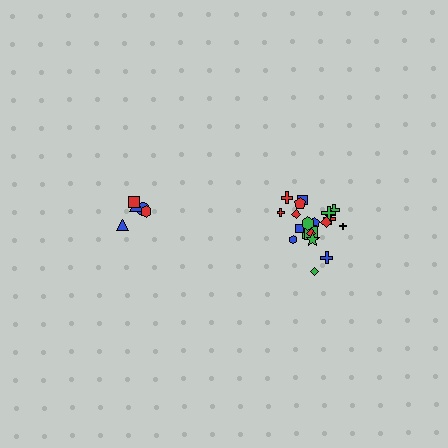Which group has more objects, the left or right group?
The right group.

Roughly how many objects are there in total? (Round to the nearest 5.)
Roughly 25 objects in total.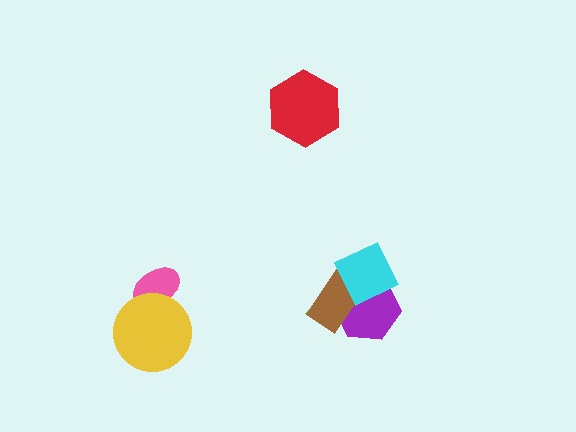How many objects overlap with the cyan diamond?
3 objects overlap with the cyan diamond.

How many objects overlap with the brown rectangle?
3 objects overlap with the brown rectangle.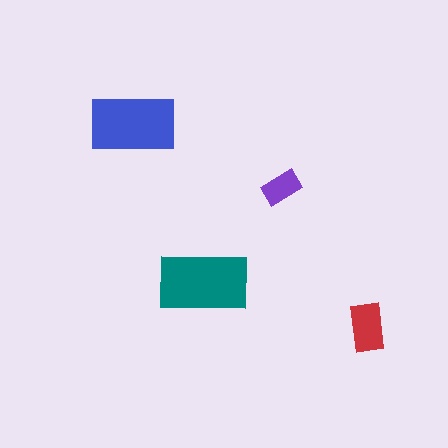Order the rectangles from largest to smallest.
the teal one, the blue one, the red one, the purple one.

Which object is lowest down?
The red rectangle is bottommost.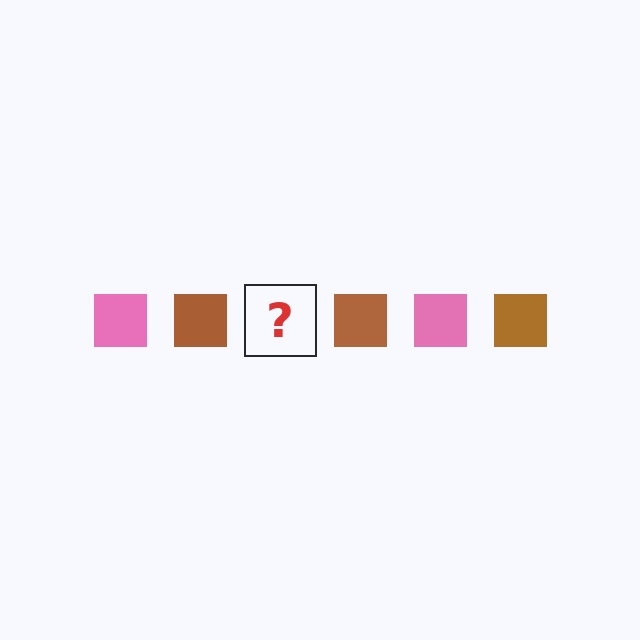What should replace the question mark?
The question mark should be replaced with a pink square.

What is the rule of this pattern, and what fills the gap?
The rule is that the pattern cycles through pink, brown squares. The gap should be filled with a pink square.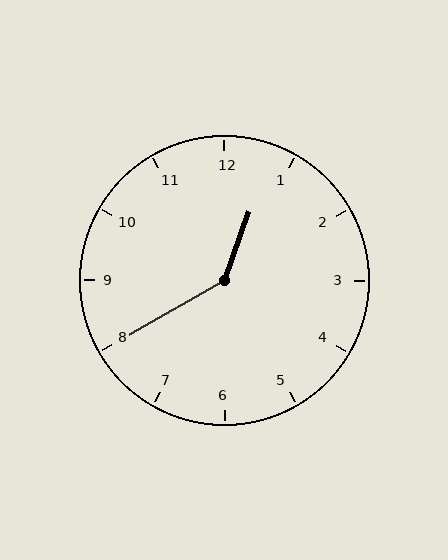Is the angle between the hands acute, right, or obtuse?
It is obtuse.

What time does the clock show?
12:40.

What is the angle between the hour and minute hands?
Approximately 140 degrees.